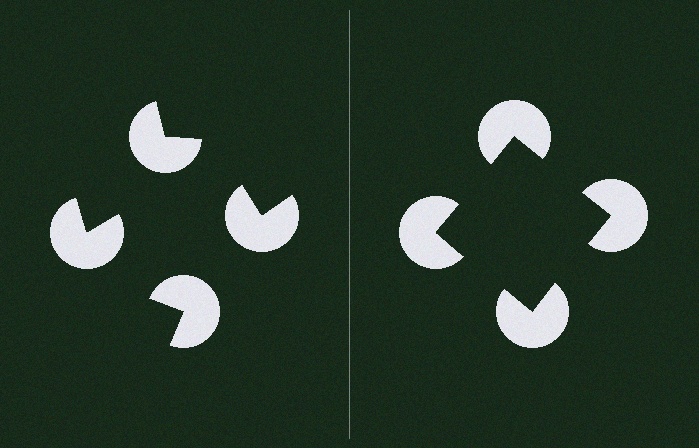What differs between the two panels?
The pac-man discs are positioned identically on both sides; only the wedge orientations differ. On the right they align to a square; on the left they are misaligned.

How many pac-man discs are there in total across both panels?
8 — 4 on each side.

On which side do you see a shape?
An illusory square appears on the right side. On the left side the wedge cuts are rotated, so no coherent shape forms.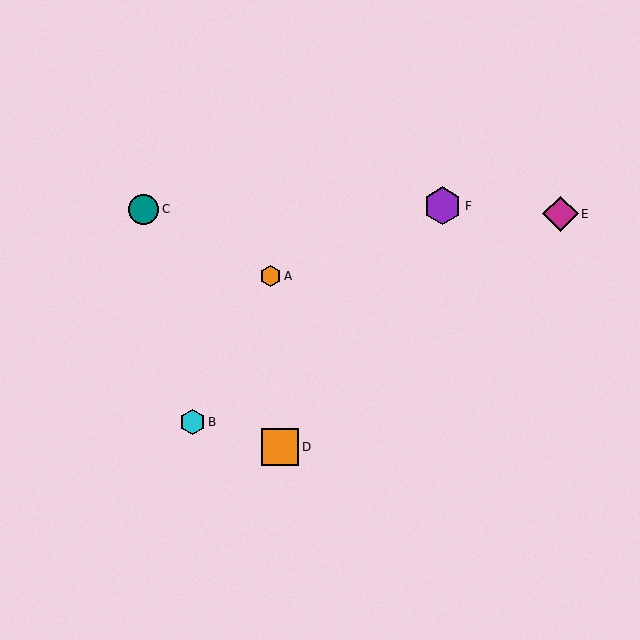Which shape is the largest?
The purple hexagon (labeled F) is the largest.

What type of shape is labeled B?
Shape B is a cyan hexagon.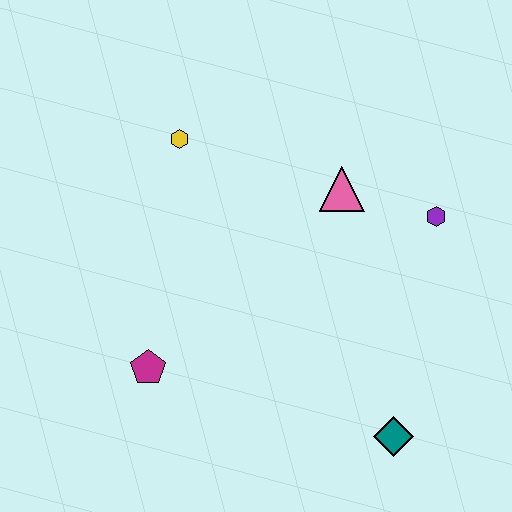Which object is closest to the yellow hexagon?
The pink triangle is closest to the yellow hexagon.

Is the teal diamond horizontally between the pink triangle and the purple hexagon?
Yes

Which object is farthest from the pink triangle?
The magenta pentagon is farthest from the pink triangle.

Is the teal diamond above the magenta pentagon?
No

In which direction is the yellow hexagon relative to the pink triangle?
The yellow hexagon is to the left of the pink triangle.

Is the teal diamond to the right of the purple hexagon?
No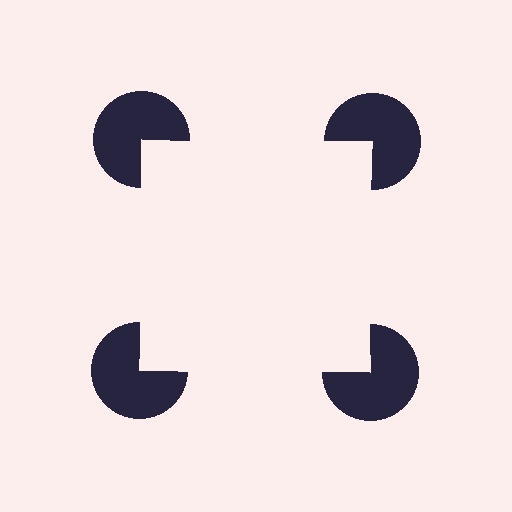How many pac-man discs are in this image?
There are 4 — one at each vertex of the illusory square.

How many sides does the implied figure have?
4 sides.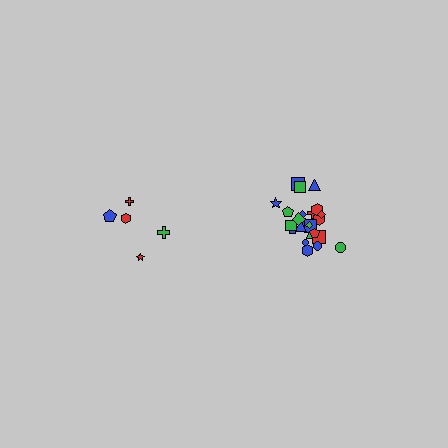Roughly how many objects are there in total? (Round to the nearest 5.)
Roughly 30 objects in total.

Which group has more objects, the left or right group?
The right group.